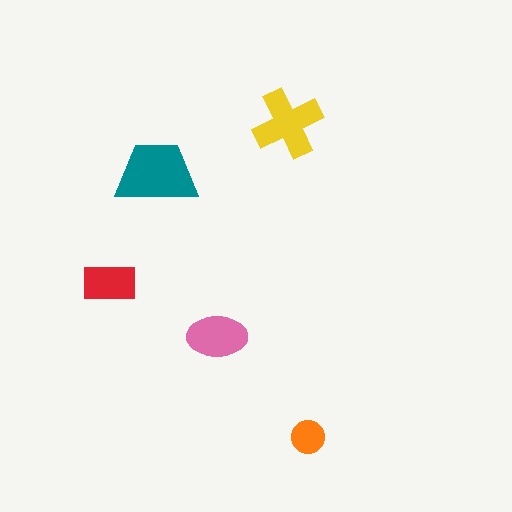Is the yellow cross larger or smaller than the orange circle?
Larger.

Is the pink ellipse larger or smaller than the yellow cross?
Smaller.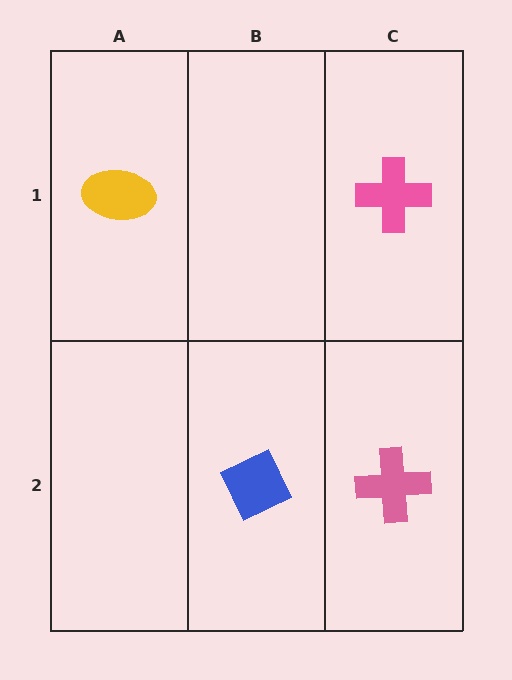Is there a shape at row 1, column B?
No, that cell is empty.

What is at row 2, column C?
A pink cross.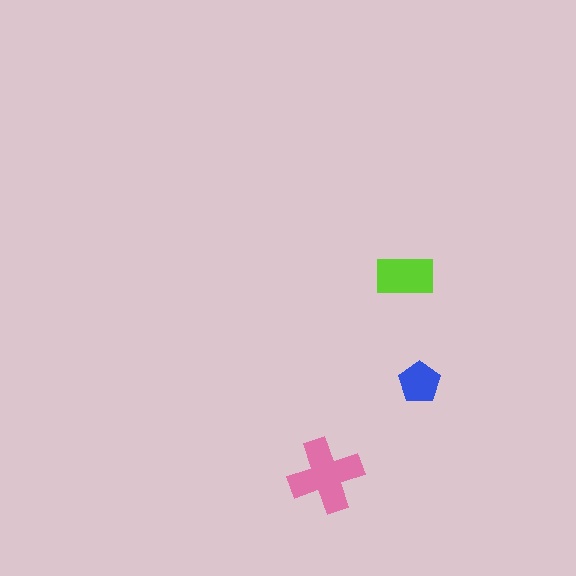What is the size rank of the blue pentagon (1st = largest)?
3rd.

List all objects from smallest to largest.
The blue pentagon, the lime rectangle, the pink cross.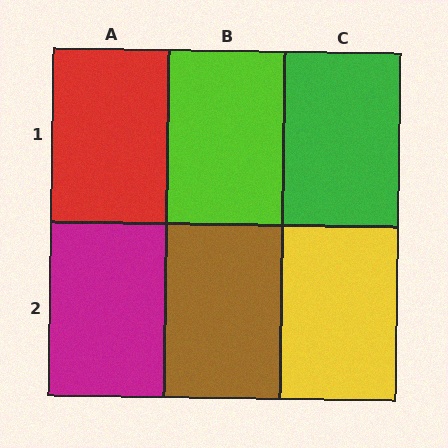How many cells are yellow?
1 cell is yellow.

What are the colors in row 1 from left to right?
Red, lime, green.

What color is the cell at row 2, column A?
Magenta.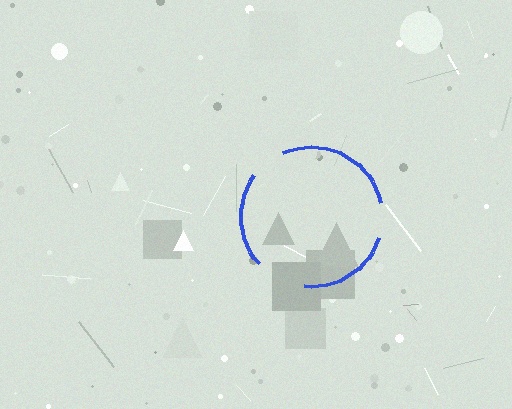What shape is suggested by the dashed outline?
The dashed outline suggests a circle.